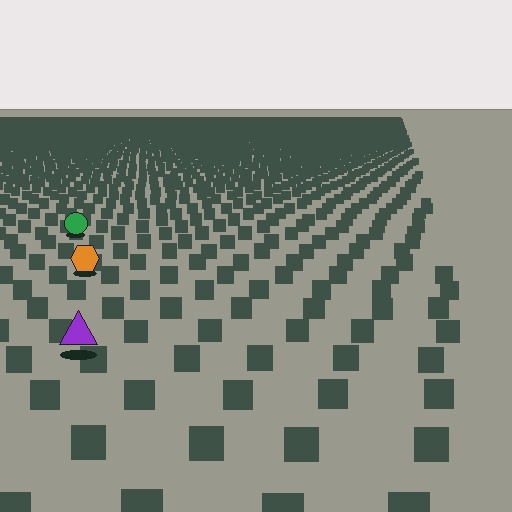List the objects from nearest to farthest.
From nearest to farthest: the purple triangle, the orange hexagon, the green circle.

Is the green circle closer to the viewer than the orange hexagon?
No. The orange hexagon is closer — you can tell from the texture gradient: the ground texture is coarser near it.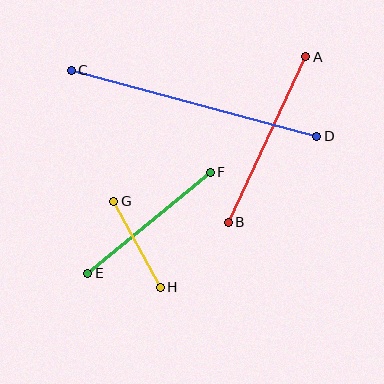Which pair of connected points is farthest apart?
Points C and D are farthest apart.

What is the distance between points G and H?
The distance is approximately 98 pixels.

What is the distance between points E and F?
The distance is approximately 159 pixels.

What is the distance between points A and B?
The distance is approximately 183 pixels.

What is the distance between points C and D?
The distance is approximately 254 pixels.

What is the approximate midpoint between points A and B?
The midpoint is at approximately (267, 140) pixels.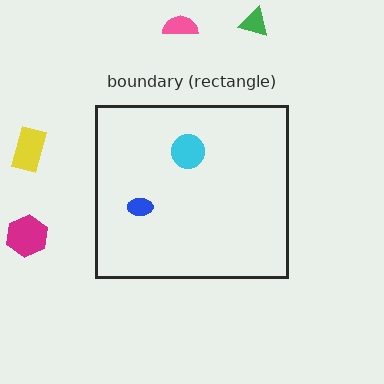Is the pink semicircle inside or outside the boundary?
Outside.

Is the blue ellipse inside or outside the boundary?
Inside.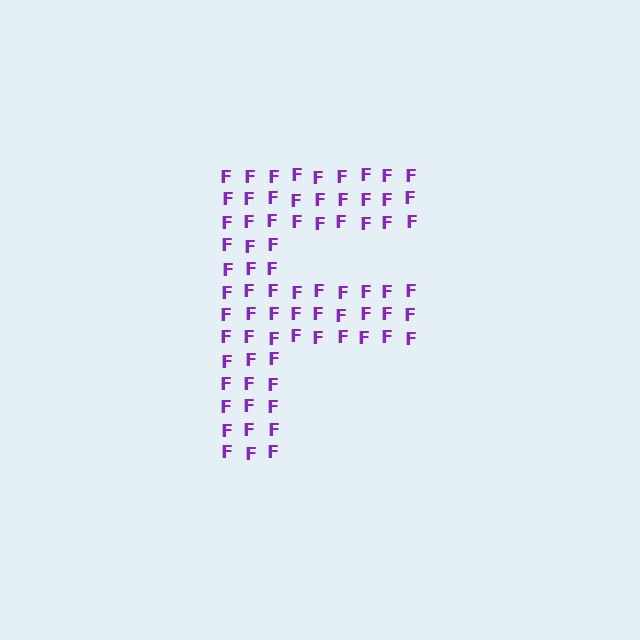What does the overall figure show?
The overall figure shows the letter F.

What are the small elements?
The small elements are letter F's.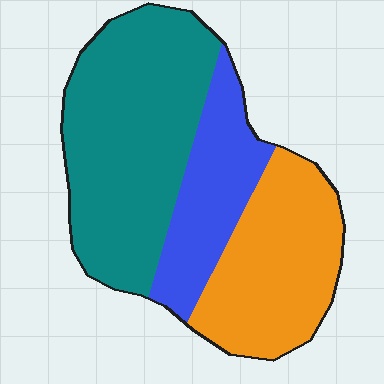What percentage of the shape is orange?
Orange takes up between a quarter and a half of the shape.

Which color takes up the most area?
Teal, at roughly 45%.